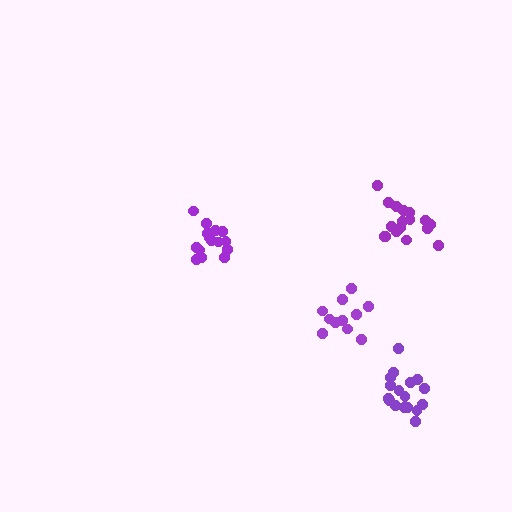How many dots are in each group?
Group 1: 11 dots, Group 2: 17 dots, Group 3: 15 dots, Group 4: 17 dots (60 total).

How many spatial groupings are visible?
There are 4 spatial groupings.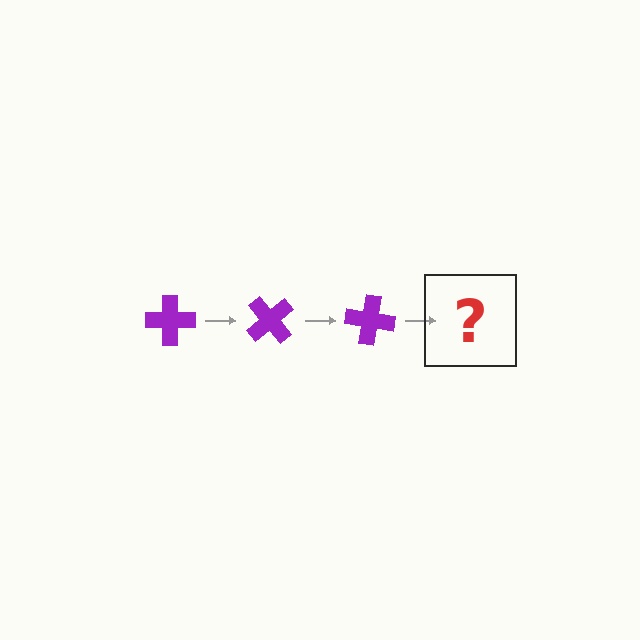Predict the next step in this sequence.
The next step is a purple cross rotated 150 degrees.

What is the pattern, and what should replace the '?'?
The pattern is that the cross rotates 50 degrees each step. The '?' should be a purple cross rotated 150 degrees.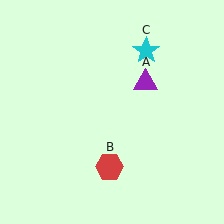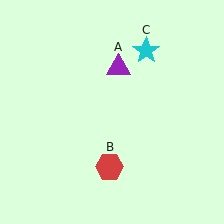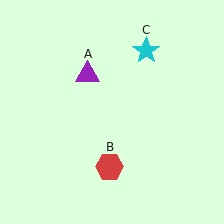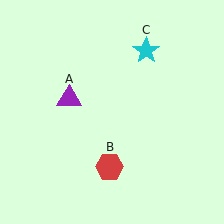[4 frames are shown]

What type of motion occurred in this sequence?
The purple triangle (object A) rotated counterclockwise around the center of the scene.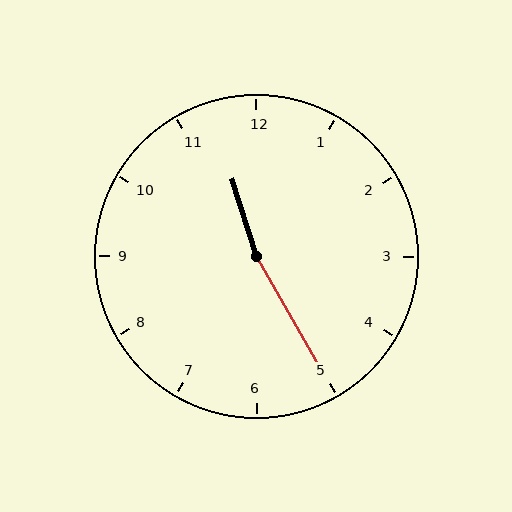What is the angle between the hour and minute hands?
Approximately 168 degrees.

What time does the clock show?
11:25.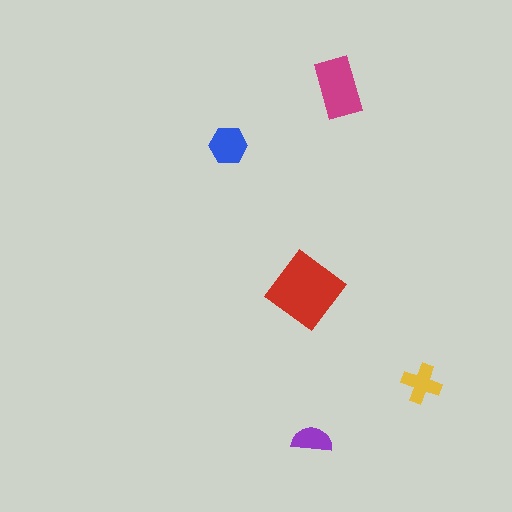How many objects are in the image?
There are 5 objects in the image.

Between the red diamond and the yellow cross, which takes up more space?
The red diamond.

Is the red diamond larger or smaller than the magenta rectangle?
Larger.